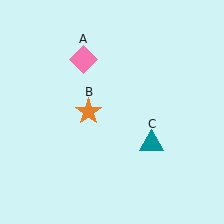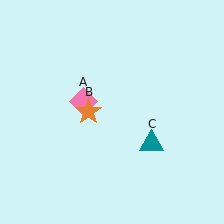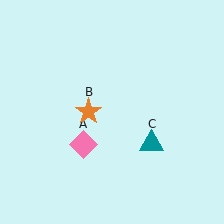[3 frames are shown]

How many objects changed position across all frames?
1 object changed position: pink diamond (object A).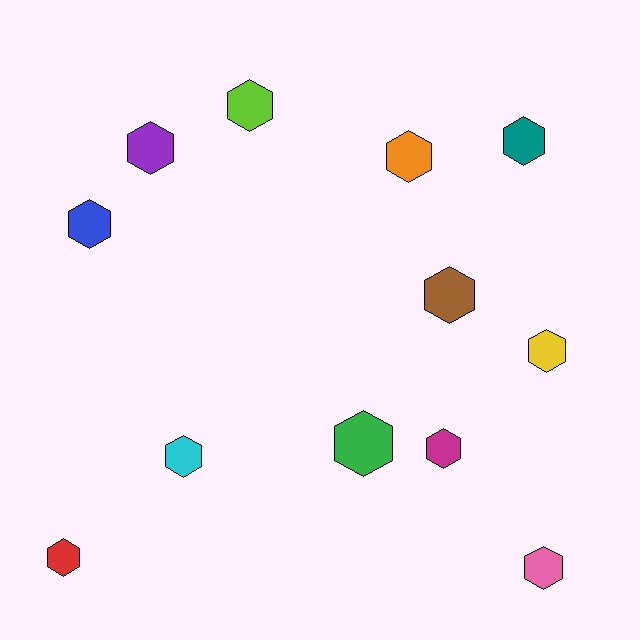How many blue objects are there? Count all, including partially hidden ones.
There is 1 blue object.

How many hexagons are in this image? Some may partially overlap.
There are 12 hexagons.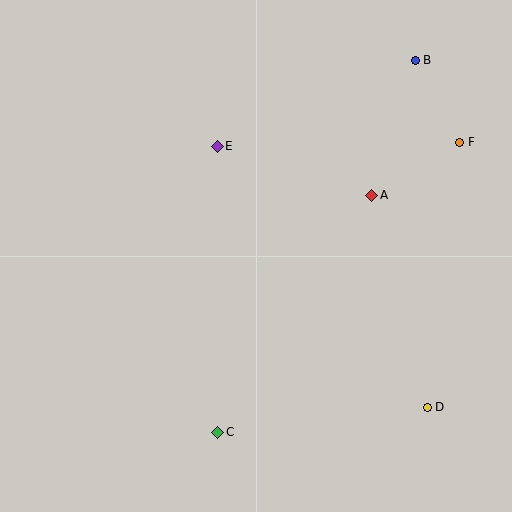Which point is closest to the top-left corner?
Point E is closest to the top-left corner.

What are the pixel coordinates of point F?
Point F is at (460, 142).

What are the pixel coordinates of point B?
Point B is at (415, 60).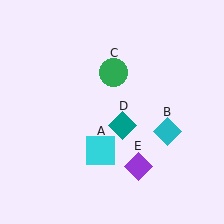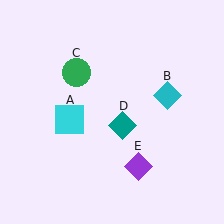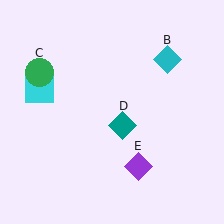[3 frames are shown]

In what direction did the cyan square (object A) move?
The cyan square (object A) moved up and to the left.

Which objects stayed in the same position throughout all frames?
Teal diamond (object D) and purple diamond (object E) remained stationary.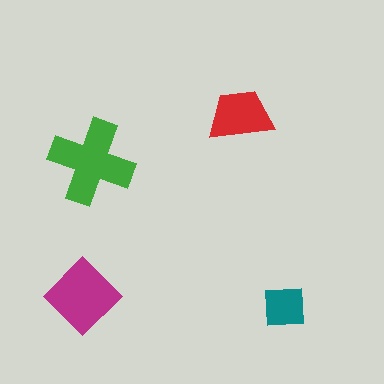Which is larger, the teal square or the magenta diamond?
The magenta diamond.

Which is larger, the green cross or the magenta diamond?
The green cross.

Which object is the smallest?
The teal square.